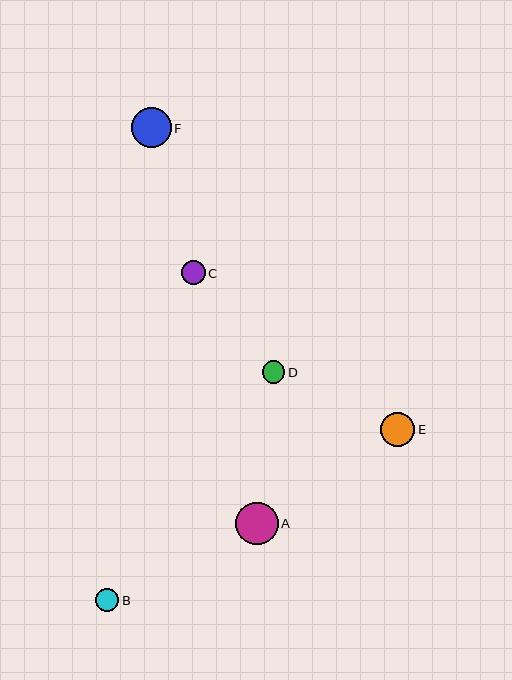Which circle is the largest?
Circle A is the largest with a size of approximately 43 pixels.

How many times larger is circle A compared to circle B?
Circle A is approximately 1.8 times the size of circle B.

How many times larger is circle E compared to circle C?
Circle E is approximately 1.4 times the size of circle C.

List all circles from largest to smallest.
From largest to smallest: A, F, E, C, B, D.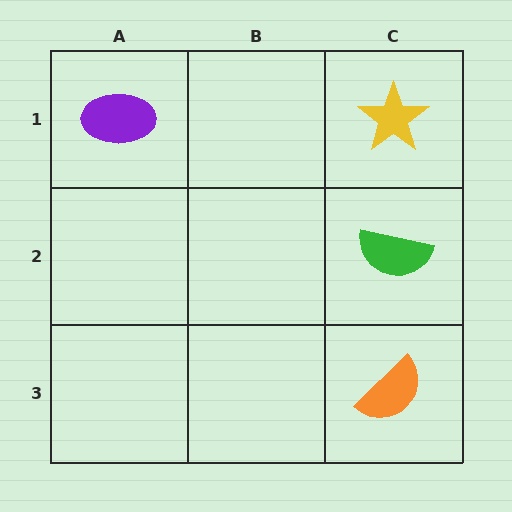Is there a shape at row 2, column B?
No, that cell is empty.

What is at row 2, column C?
A green semicircle.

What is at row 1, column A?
A purple ellipse.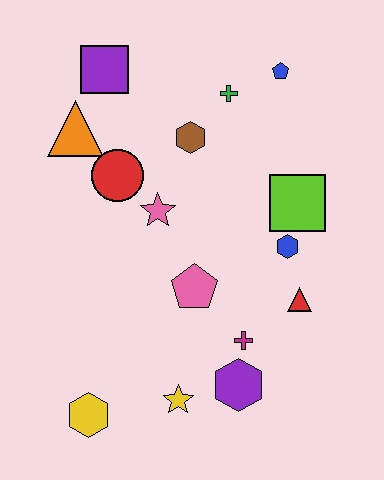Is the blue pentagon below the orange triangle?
No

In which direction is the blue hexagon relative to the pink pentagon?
The blue hexagon is to the right of the pink pentagon.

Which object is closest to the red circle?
The pink star is closest to the red circle.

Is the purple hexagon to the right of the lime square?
No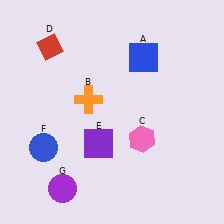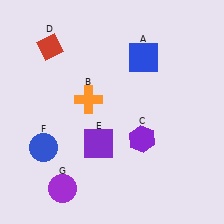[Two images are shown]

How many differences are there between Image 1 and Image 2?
There is 1 difference between the two images.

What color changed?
The hexagon (C) changed from pink in Image 1 to purple in Image 2.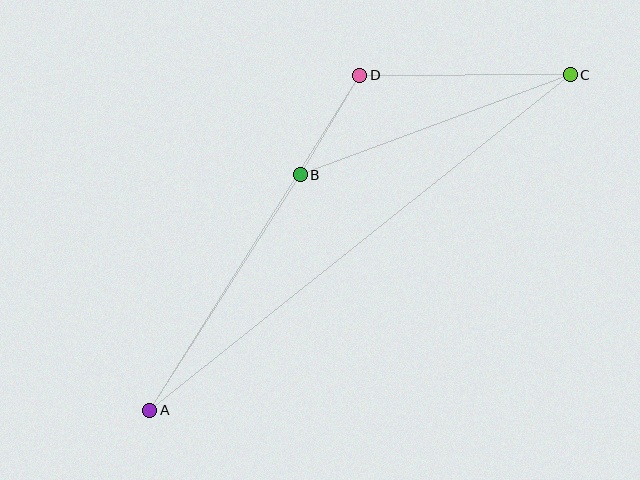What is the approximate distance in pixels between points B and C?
The distance between B and C is approximately 288 pixels.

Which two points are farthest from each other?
Points A and C are farthest from each other.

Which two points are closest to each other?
Points B and D are closest to each other.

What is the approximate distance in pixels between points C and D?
The distance between C and D is approximately 211 pixels.